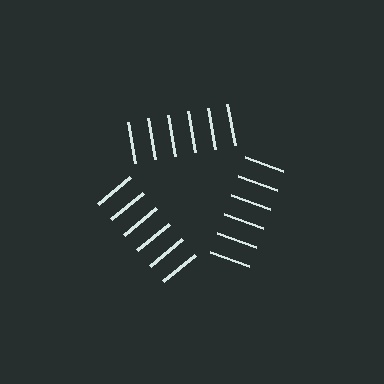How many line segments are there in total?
18 — 6 along each of the 3 edges.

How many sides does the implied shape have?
3 sides — the line-ends trace a triangle.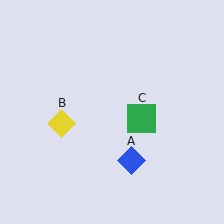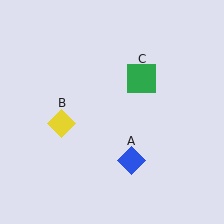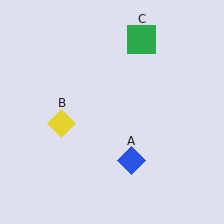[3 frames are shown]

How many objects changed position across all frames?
1 object changed position: green square (object C).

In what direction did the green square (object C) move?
The green square (object C) moved up.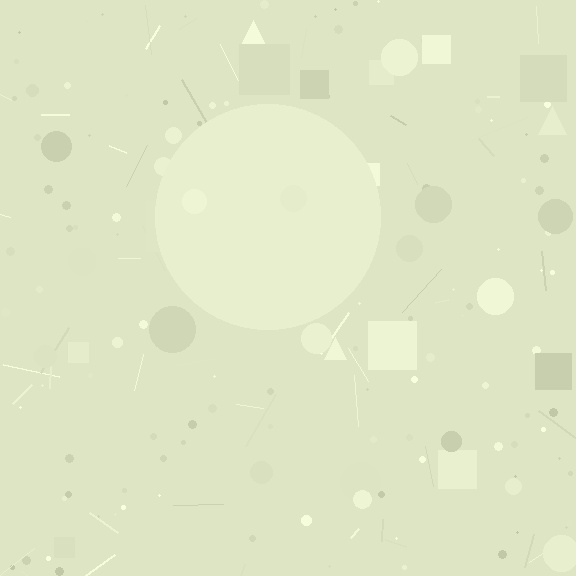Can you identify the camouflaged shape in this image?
The camouflaged shape is a circle.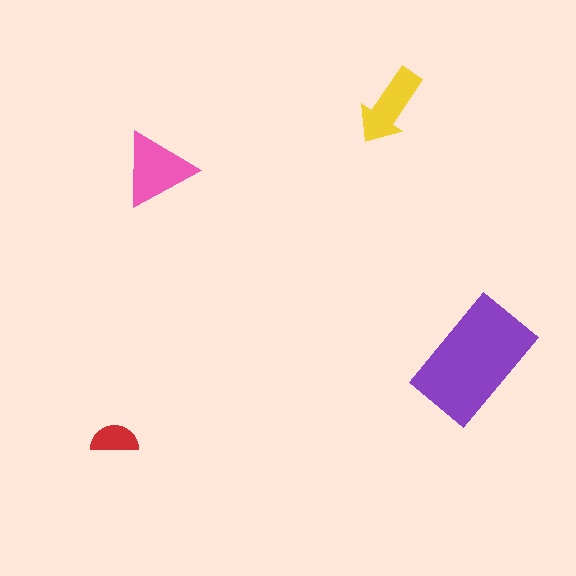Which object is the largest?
The purple rectangle.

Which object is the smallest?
The red semicircle.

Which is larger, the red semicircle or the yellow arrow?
The yellow arrow.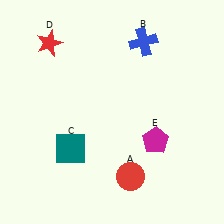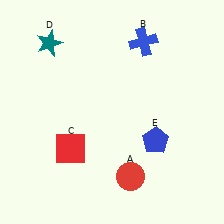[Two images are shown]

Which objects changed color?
C changed from teal to red. D changed from red to teal. E changed from magenta to blue.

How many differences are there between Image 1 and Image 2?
There are 3 differences between the two images.